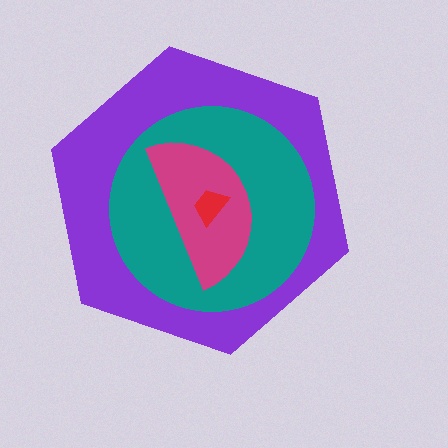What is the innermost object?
The red trapezoid.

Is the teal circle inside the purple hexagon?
Yes.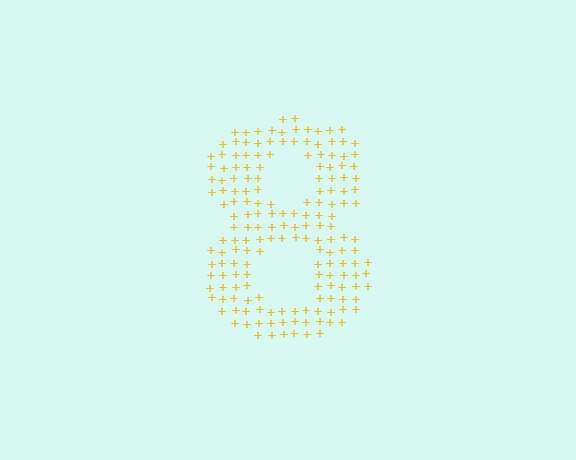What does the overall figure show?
The overall figure shows the digit 8.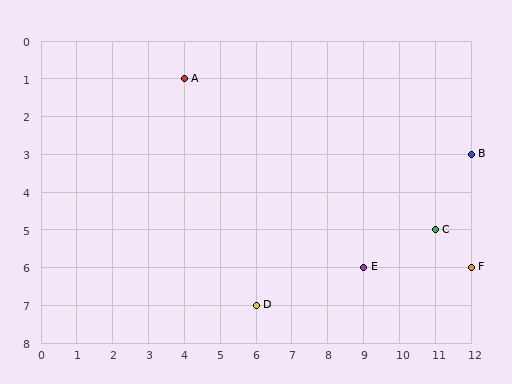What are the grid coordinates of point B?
Point B is at grid coordinates (12, 3).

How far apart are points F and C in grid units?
Points F and C are 1 column and 1 row apart (about 1.4 grid units diagonally).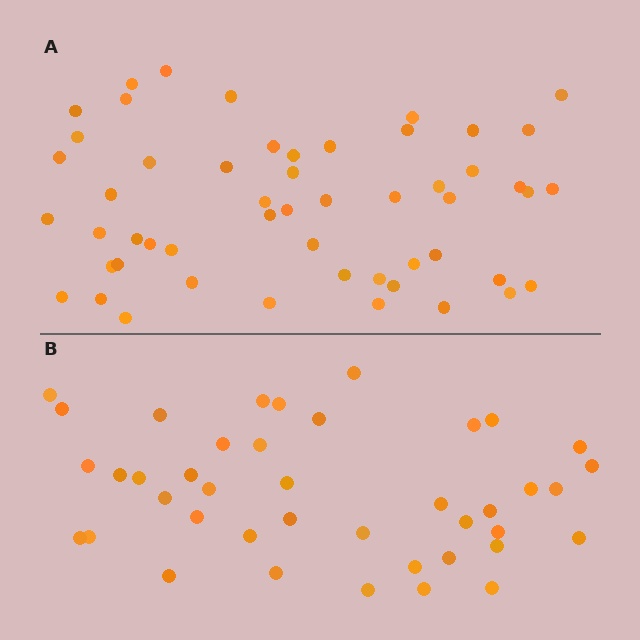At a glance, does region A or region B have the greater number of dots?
Region A (the top region) has more dots.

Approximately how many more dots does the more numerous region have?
Region A has roughly 12 or so more dots than region B.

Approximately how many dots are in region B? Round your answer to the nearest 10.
About 40 dots. (The exact count is 41, which rounds to 40.)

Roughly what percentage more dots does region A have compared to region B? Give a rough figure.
About 30% more.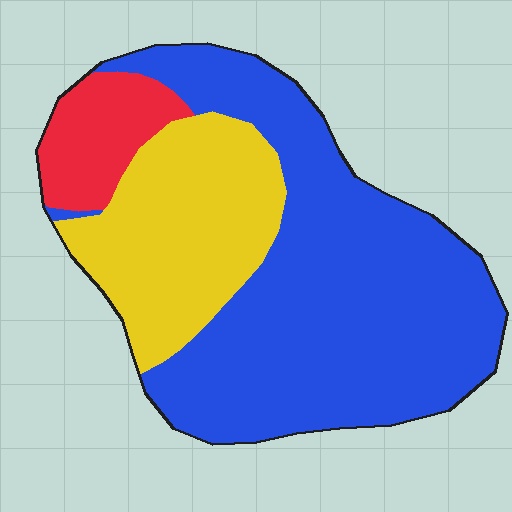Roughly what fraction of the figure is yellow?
Yellow takes up between a quarter and a half of the figure.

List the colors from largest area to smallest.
From largest to smallest: blue, yellow, red.